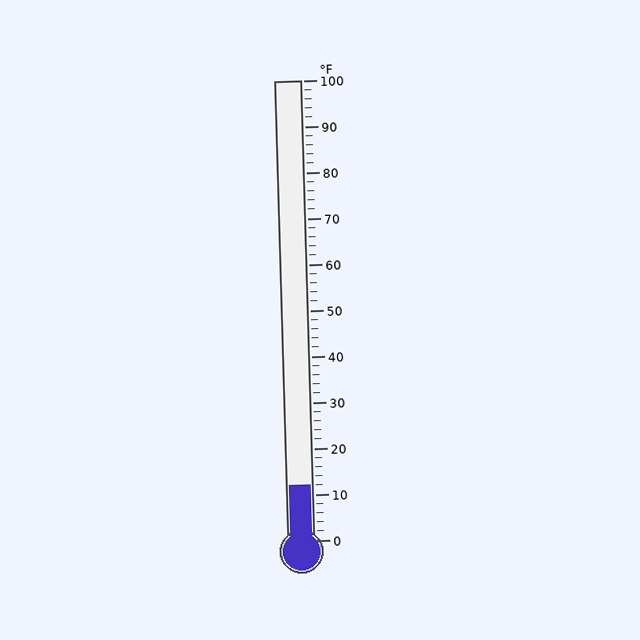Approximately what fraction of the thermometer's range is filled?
The thermometer is filled to approximately 10% of its range.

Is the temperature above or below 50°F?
The temperature is below 50°F.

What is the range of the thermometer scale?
The thermometer scale ranges from 0°F to 100°F.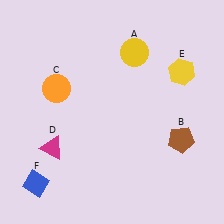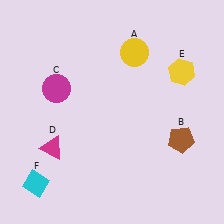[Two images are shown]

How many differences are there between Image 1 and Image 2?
There are 2 differences between the two images.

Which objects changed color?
C changed from orange to magenta. F changed from blue to cyan.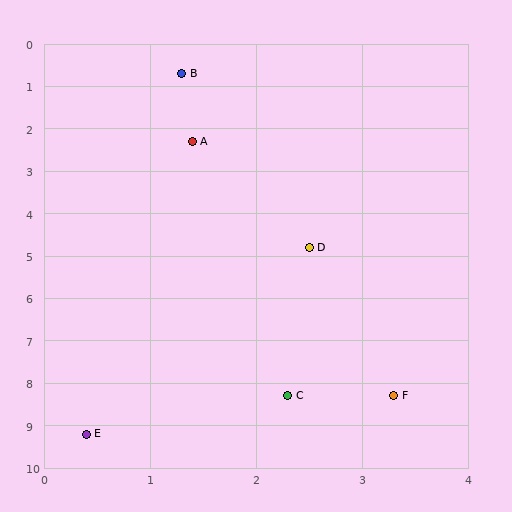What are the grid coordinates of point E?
Point E is at approximately (0.4, 9.2).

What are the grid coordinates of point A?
Point A is at approximately (1.4, 2.3).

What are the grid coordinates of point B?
Point B is at approximately (1.3, 0.7).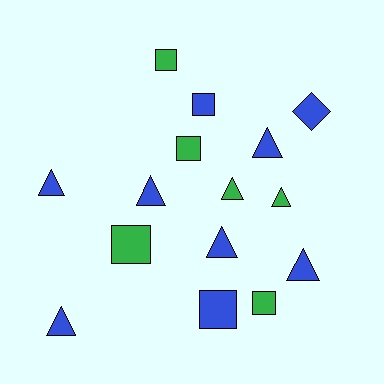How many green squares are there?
There are 4 green squares.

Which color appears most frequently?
Blue, with 9 objects.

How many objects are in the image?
There are 15 objects.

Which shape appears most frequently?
Triangle, with 8 objects.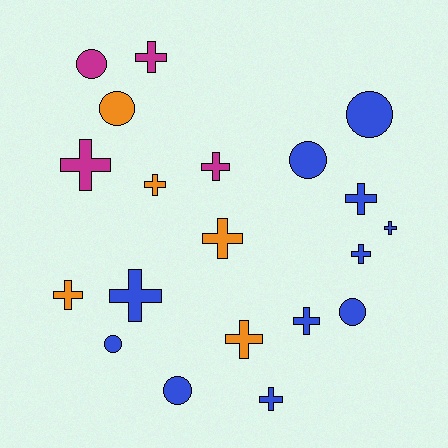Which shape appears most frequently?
Cross, with 13 objects.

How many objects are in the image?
There are 20 objects.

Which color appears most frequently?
Blue, with 11 objects.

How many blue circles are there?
There are 5 blue circles.